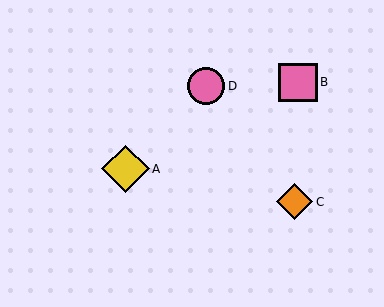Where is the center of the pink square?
The center of the pink square is at (298, 82).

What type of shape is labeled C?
Shape C is an orange diamond.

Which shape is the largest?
The yellow diamond (labeled A) is the largest.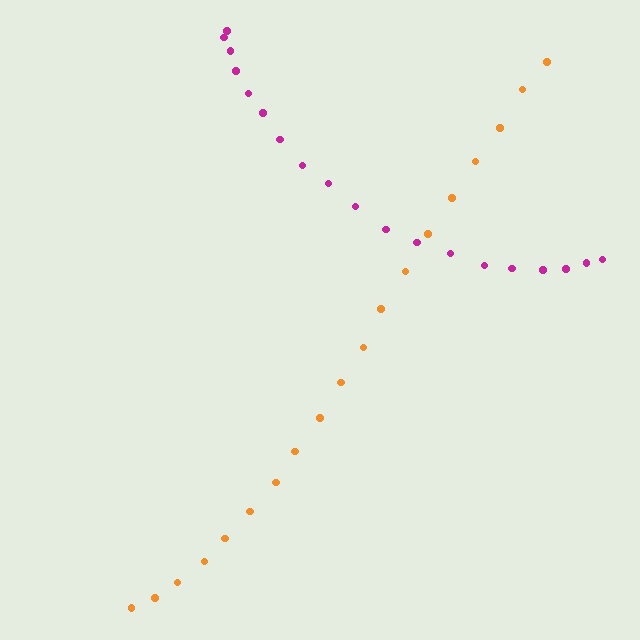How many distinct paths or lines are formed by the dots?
There are 2 distinct paths.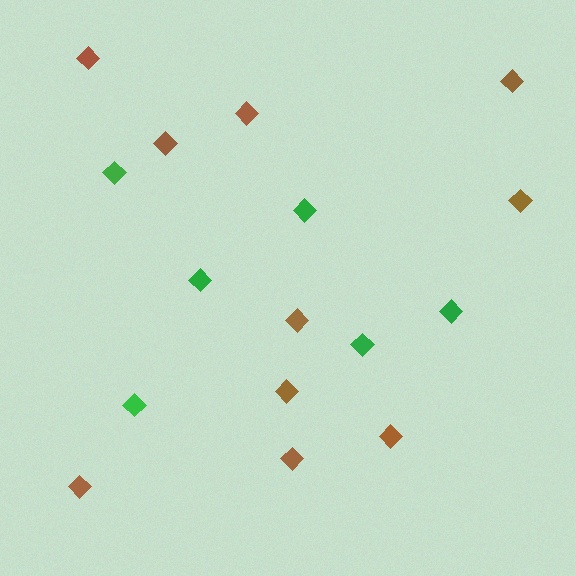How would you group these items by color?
There are 2 groups: one group of brown diamonds (10) and one group of green diamonds (6).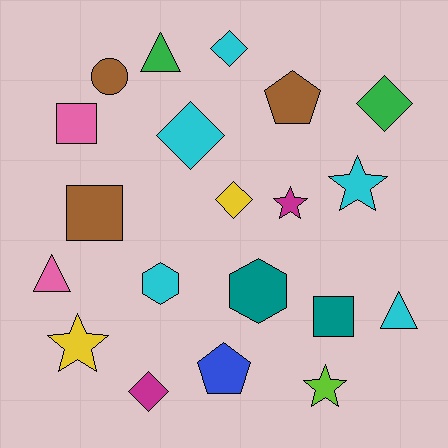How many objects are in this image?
There are 20 objects.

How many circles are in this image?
There is 1 circle.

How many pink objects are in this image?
There are 2 pink objects.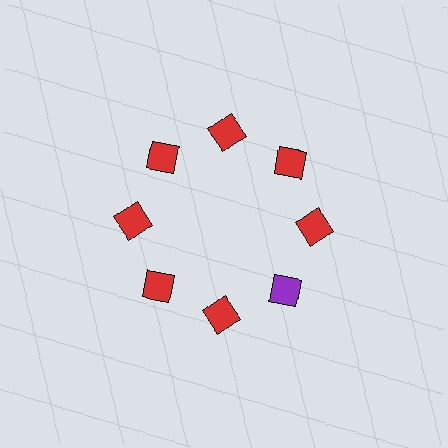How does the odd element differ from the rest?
It has a different color: purple instead of red.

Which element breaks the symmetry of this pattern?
The purple square at roughly the 4 o'clock position breaks the symmetry. All other shapes are red squares.